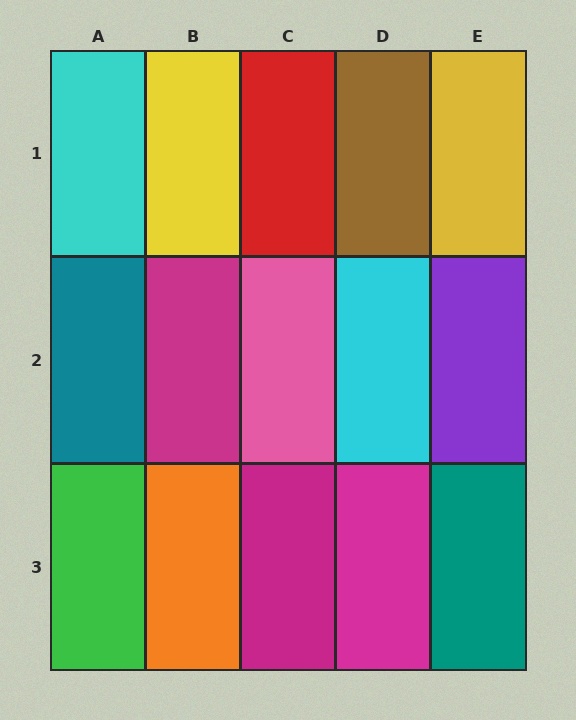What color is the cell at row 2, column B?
Magenta.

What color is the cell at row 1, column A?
Cyan.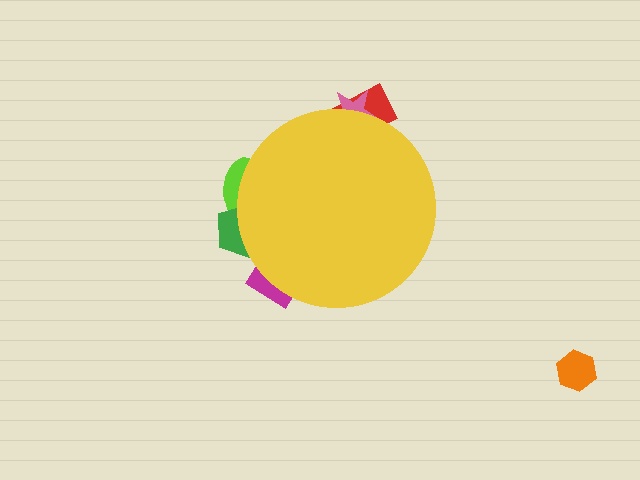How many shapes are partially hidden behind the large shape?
5 shapes are partially hidden.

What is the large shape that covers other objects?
A yellow circle.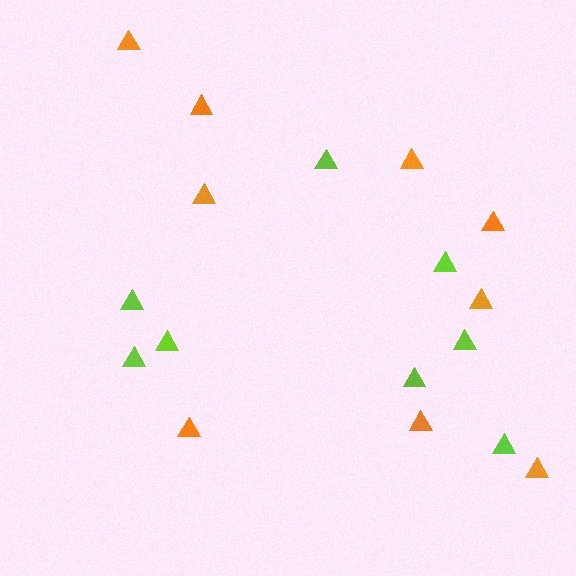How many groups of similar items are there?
There are 2 groups: one group of lime triangles (8) and one group of orange triangles (9).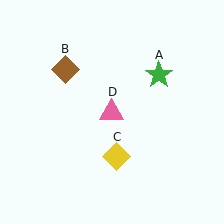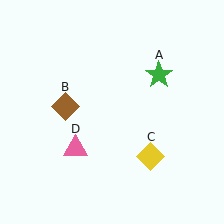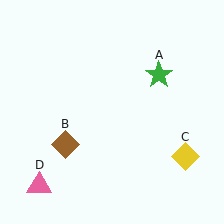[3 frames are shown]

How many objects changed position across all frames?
3 objects changed position: brown diamond (object B), yellow diamond (object C), pink triangle (object D).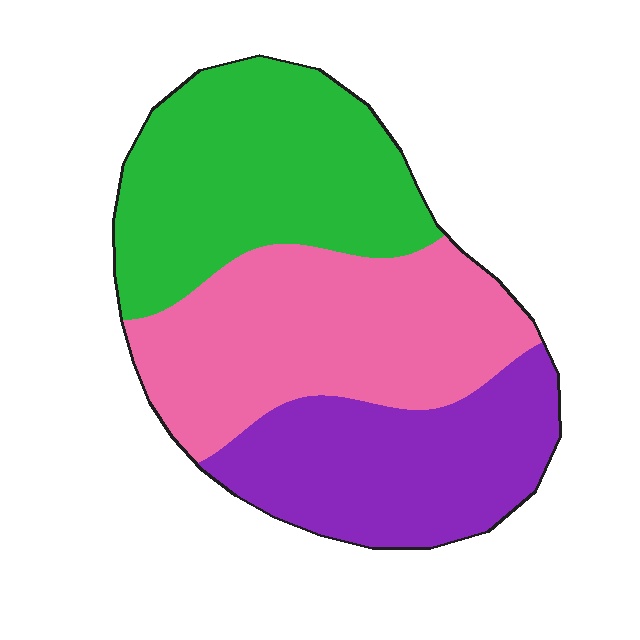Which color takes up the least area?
Purple, at roughly 30%.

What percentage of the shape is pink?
Pink covers roughly 35% of the shape.